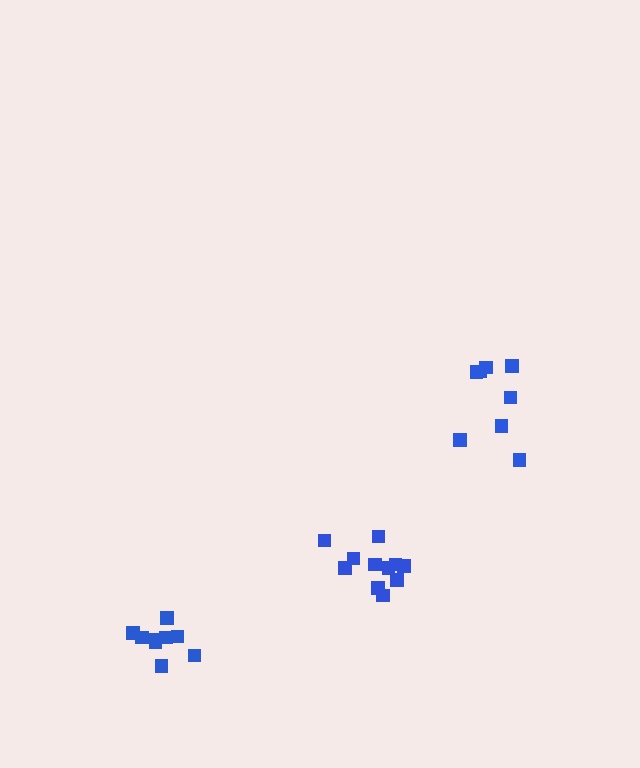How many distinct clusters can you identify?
There are 3 distinct clusters.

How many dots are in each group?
Group 1: 8 dots, Group 2: 11 dots, Group 3: 9 dots (28 total).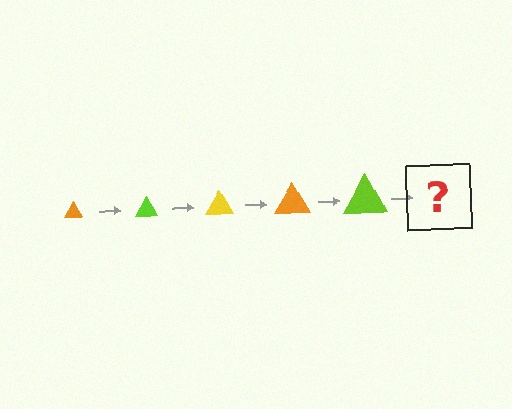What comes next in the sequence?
The next element should be a yellow triangle, larger than the previous one.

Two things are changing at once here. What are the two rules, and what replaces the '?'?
The two rules are that the triangle grows larger each step and the color cycles through orange, lime, and yellow. The '?' should be a yellow triangle, larger than the previous one.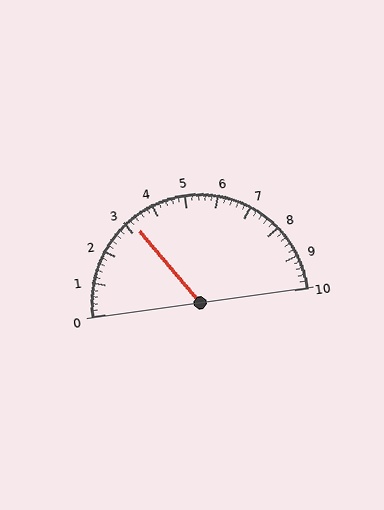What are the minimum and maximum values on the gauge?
The gauge ranges from 0 to 10.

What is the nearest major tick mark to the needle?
The nearest major tick mark is 3.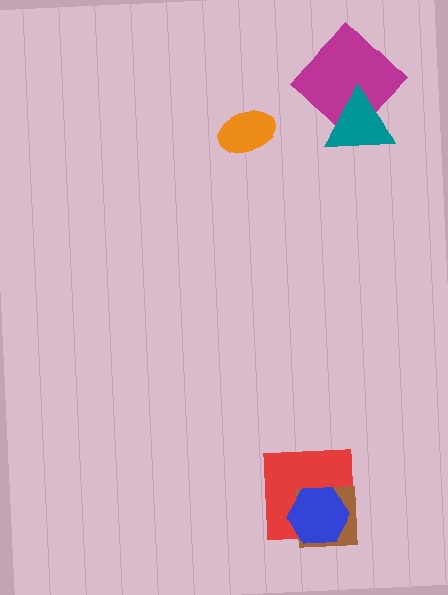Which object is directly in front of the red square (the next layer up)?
The brown square is directly in front of the red square.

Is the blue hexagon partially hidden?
No, no other shape covers it.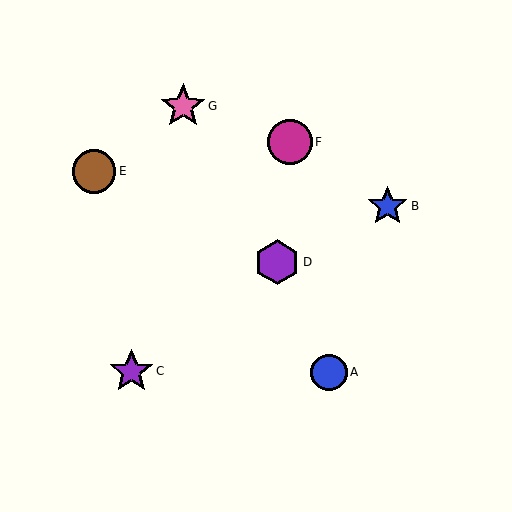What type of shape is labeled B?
Shape B is a blue star.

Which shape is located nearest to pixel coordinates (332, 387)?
The blue circle (labeled A) at (329, 372) is nearest to that location.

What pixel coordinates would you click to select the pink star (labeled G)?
Click at (183, 106) to select the pink star G.